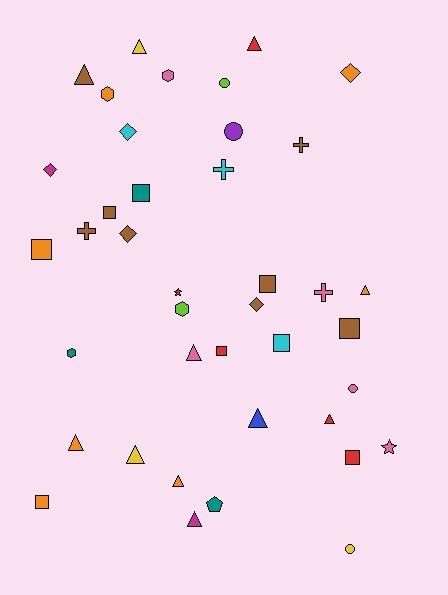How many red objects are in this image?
There are 5 red objects.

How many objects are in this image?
There are 40 objects.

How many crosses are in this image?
There are 4 crosses.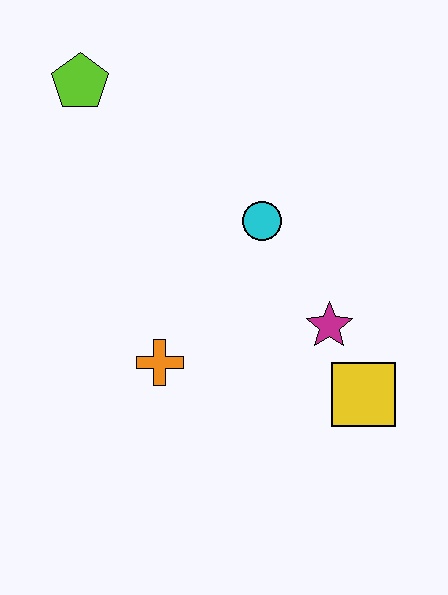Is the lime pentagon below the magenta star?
No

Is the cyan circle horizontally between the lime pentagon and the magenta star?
Yes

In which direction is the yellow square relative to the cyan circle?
The yellow square is below the cyan circle.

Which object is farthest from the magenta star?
The lime pentagon is farthest from the magenta star.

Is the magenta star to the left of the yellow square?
Yes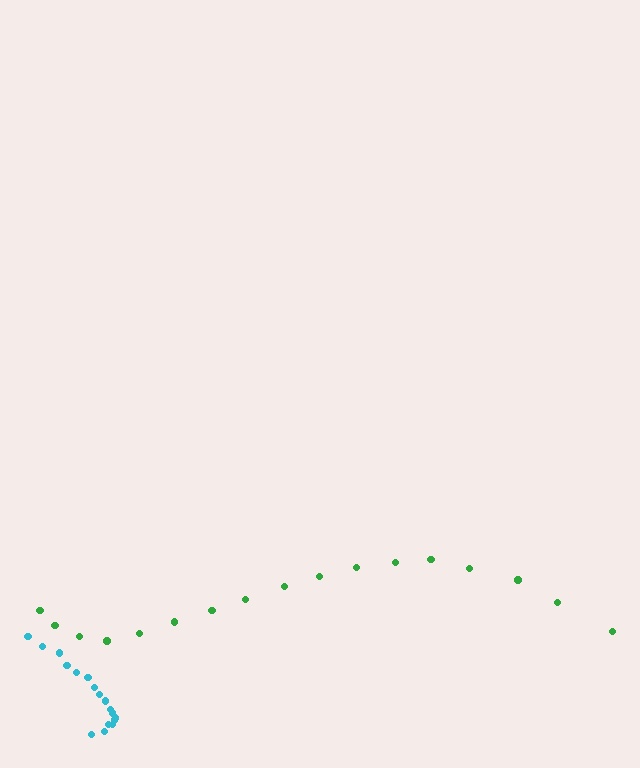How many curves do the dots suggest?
There are 2 distinct paths.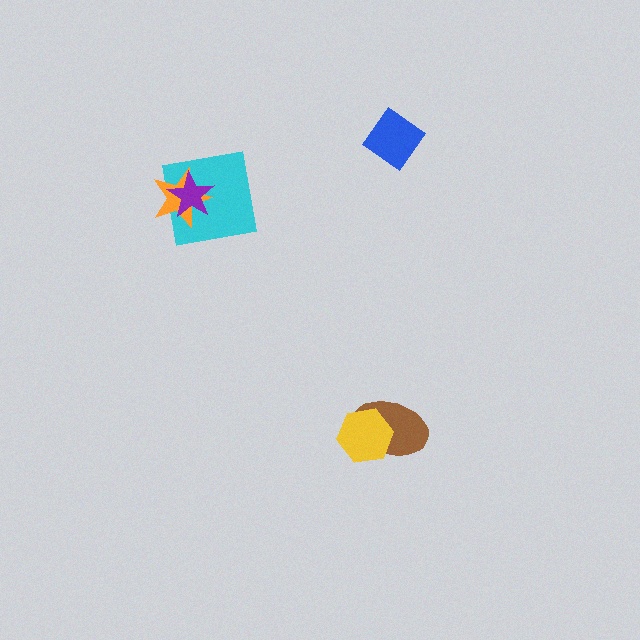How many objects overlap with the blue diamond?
0 objects overlap with the blue diamond.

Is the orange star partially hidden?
Yes, it is partially covered by another shape.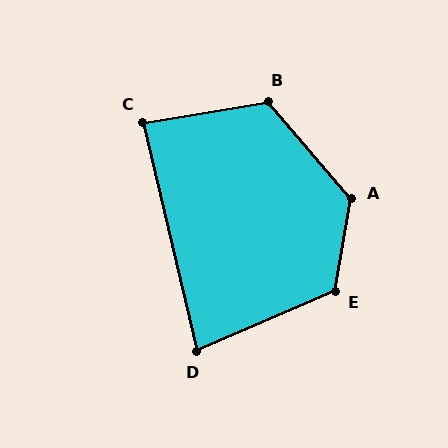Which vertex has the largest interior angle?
A, at approximately 130 degrees.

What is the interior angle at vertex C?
Approximately 86 degrees (approximately right).